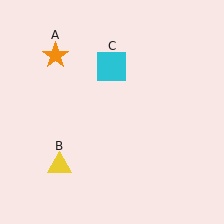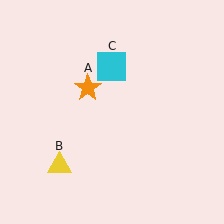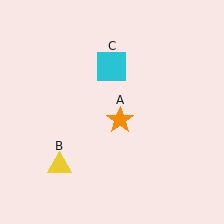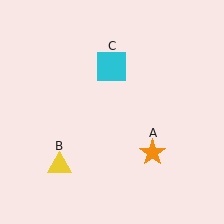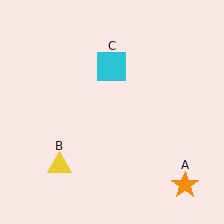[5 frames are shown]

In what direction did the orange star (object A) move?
The orange star (object A) moved down and to the right.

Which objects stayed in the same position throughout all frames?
Yellow triangle (object B) and cyan square (object C) remained stationary.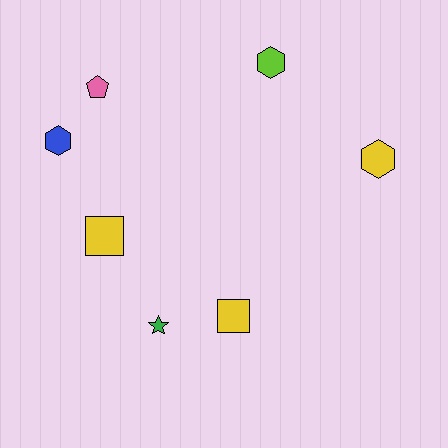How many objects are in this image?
There are 7 objects.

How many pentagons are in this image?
There is 1 pentagon.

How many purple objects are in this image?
There are no purple objects.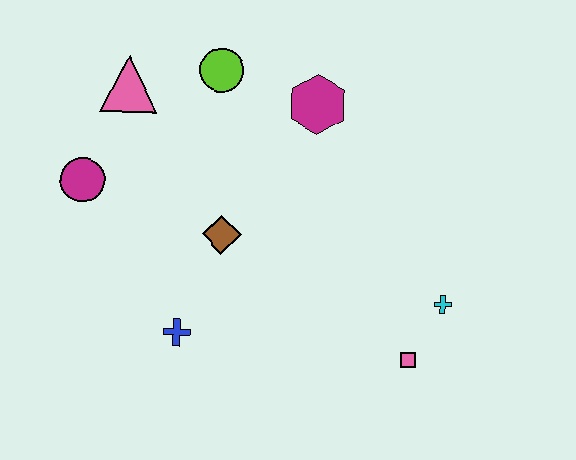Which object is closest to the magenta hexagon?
The lime circle is closest to the magenta hexagon.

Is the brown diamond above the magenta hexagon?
No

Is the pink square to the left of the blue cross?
No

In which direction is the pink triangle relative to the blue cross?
The pink triangle is above the blue cross.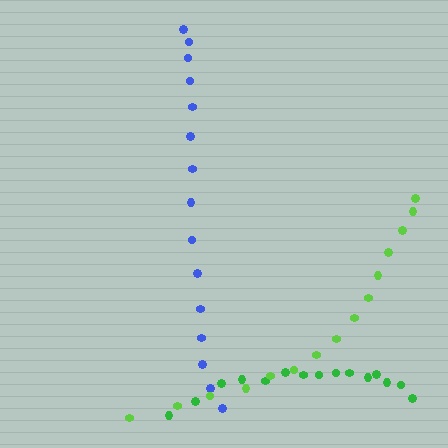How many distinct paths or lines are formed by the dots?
There are 3 distinct paths.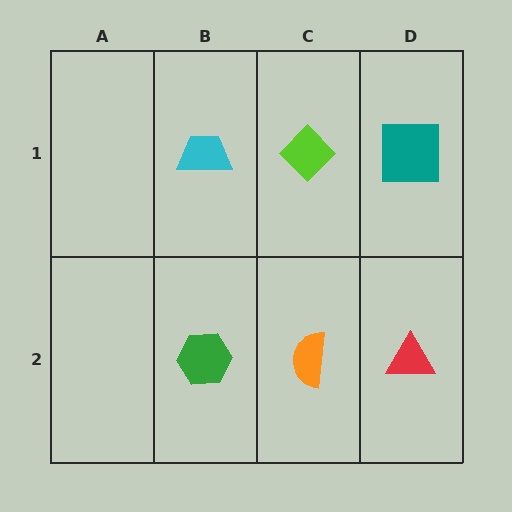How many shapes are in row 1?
3 shapes.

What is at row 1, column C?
A lime diamond.